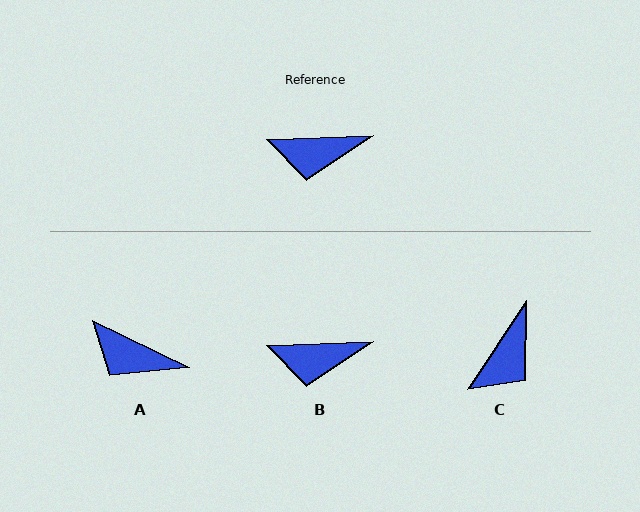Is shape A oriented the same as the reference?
No, it is off by about 28 degrees.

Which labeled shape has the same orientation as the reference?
B.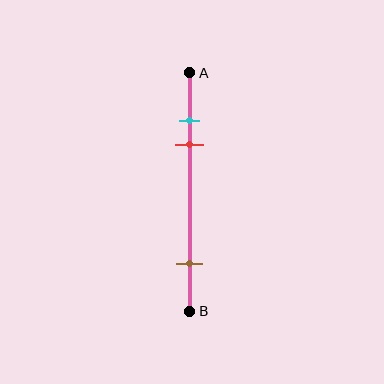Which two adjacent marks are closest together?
The cyan and red marks are the closest adjacent pair.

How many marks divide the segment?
There are 3 marks dividing the segment.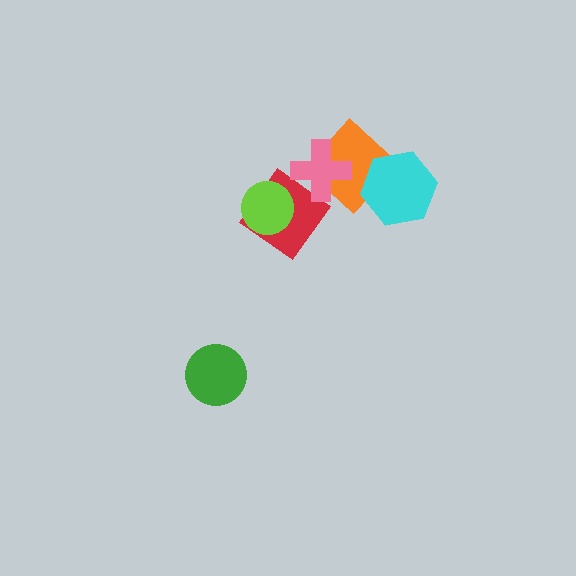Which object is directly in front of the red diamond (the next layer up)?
The pink cross is directly in front of the red diamond.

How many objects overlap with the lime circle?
1 object overlaps with the lime circle.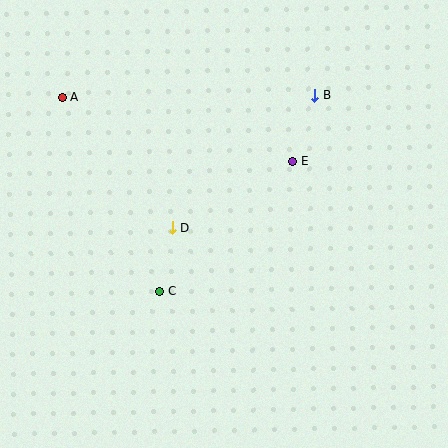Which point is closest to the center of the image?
Point D at (172, 228) is closest to the center.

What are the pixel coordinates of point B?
Point B is at (315, 95).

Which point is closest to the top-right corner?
Point B is closest to the top-right corner.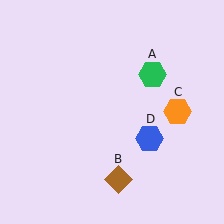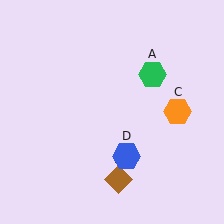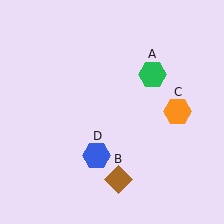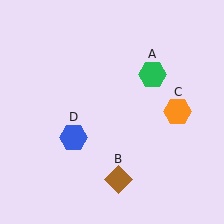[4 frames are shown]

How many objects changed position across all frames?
1 object changed position: blue hexagon (object D).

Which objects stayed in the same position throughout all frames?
Green hexagon (object A) and brown diamond (object B) and orange hexagon (object C) remained stationary.